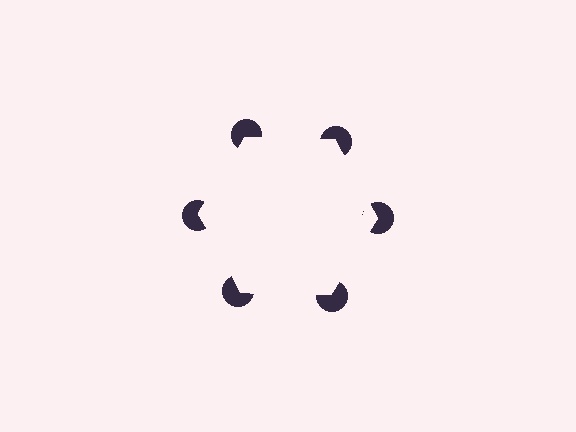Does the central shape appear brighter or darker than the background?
It typically appears slightly brighter than the background, even though no actual brightness change is drawn.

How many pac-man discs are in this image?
There are 6 — one at each vertex of the illusory hexagon.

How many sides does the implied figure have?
6 sides.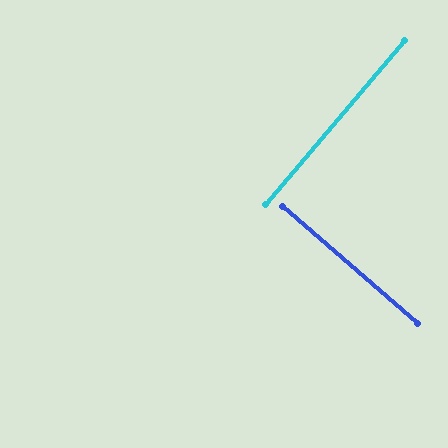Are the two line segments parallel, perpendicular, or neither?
Perpendicular — they meet at approximately 89°.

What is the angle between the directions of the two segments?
Approximately 89 degrees.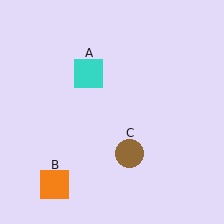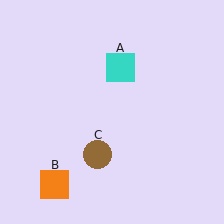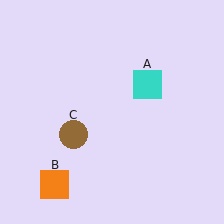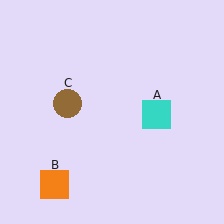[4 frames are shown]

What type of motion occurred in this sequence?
The cyan square (object A), brown circle (object C) rotated clockwise around the center of the scene.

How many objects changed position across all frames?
2 objects changed position: cyan square (object A), brown circle (object C).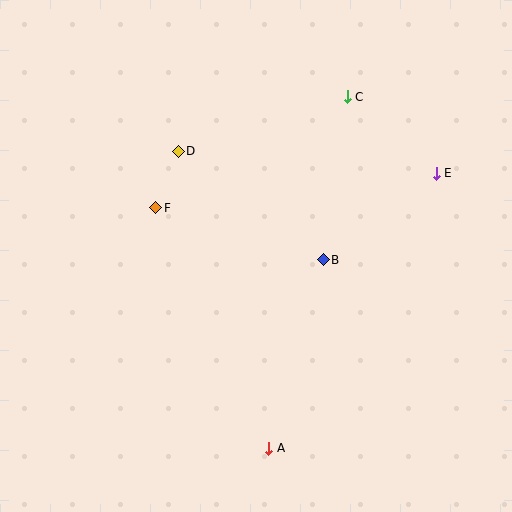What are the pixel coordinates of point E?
Point E is at (436, 173).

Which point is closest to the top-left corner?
Point D is closest to the top-left corner.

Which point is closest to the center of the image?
Point B at (323, 260) is closest to the center.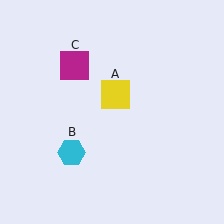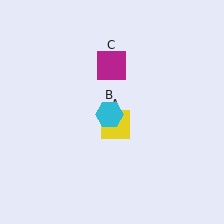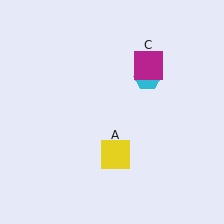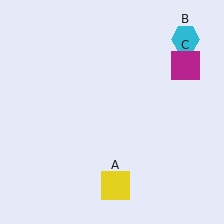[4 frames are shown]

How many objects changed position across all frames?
3 objects changed position: yellow square (object A), cyan hexagon (object B), magenta square (object C).